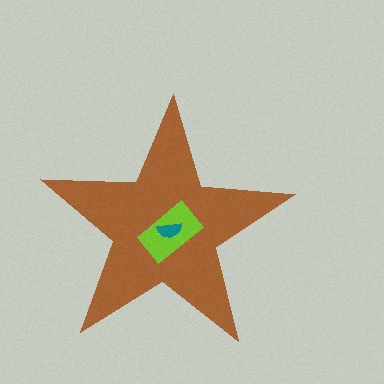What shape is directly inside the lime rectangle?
The teal semicircle.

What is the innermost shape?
The teal semicircle.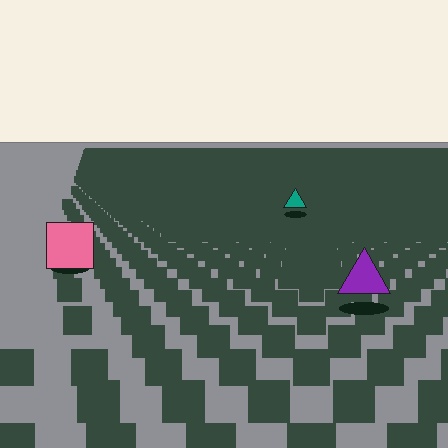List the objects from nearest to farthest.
From nearest to farthest: the purple triangle, the pink square, the teal triangle.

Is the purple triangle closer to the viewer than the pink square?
Yes. The purple triangle is closer — you can tell from the texture gradient: the ground texture is coarser near it.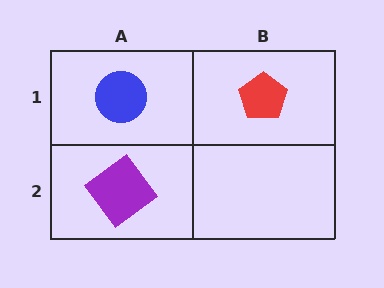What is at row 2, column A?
A purple diamond.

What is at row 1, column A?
A blue circle.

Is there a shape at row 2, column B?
No, that cell is empty.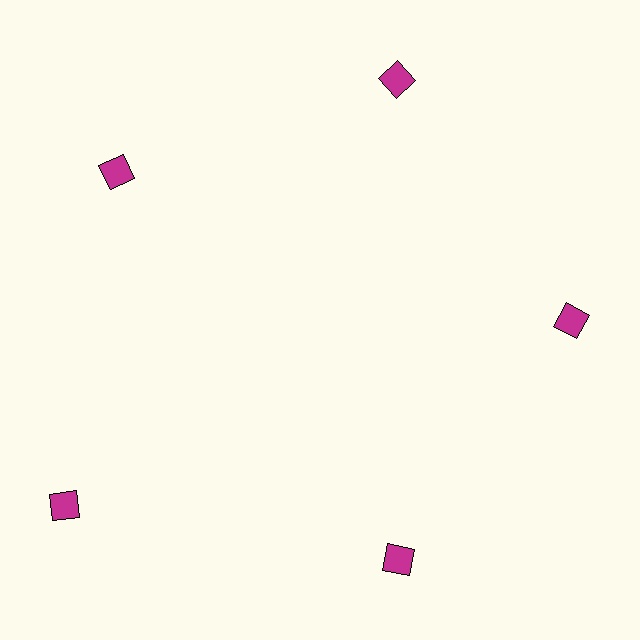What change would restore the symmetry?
The symmetry would be restored by moving it inward, back onto the ring so that all 5 squares sit at equal angles and equal distance from the center.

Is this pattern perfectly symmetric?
No. The 5 magenta squares are arranged in a ring, but one element near the 8 o'clock position is pushed outward from the center, breaking the 5-fold rotational symmetry.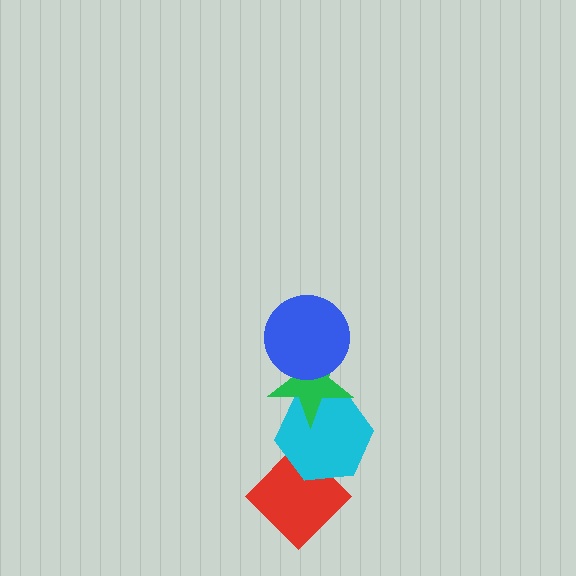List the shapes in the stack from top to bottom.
From top to bottom: the blue circle, the green star, the cyan hexagon, the red diamond.